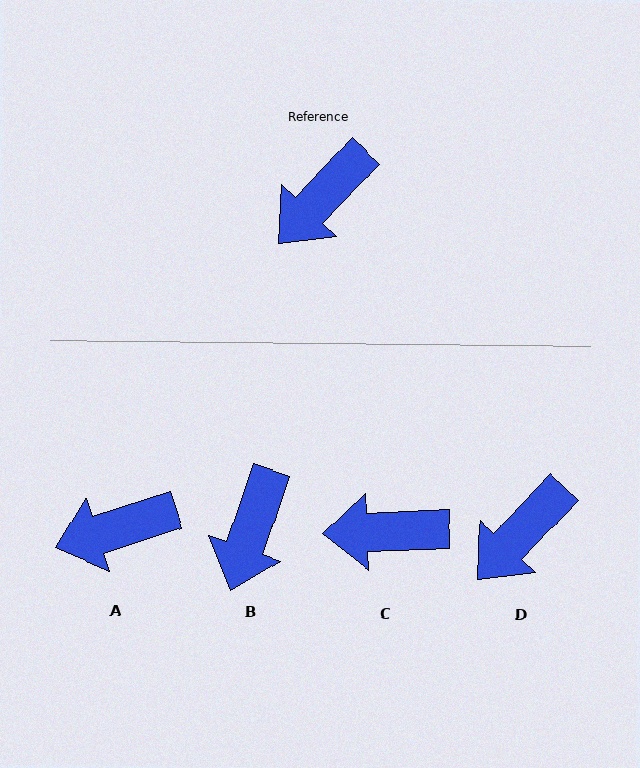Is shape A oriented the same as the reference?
No, it is off by about 29 degrees.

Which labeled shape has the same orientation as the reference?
D.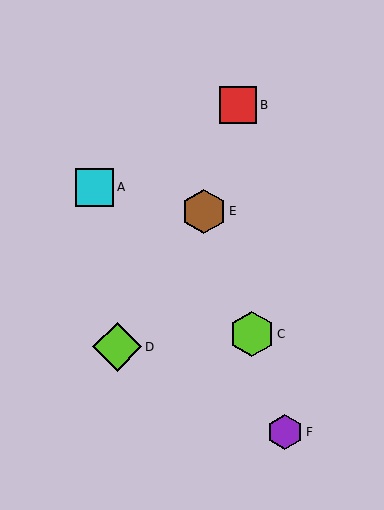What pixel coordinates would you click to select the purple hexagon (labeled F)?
Click at (285, 432) to select the purple hexagon F.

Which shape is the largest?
The lime diamond (labeled D) is the largest.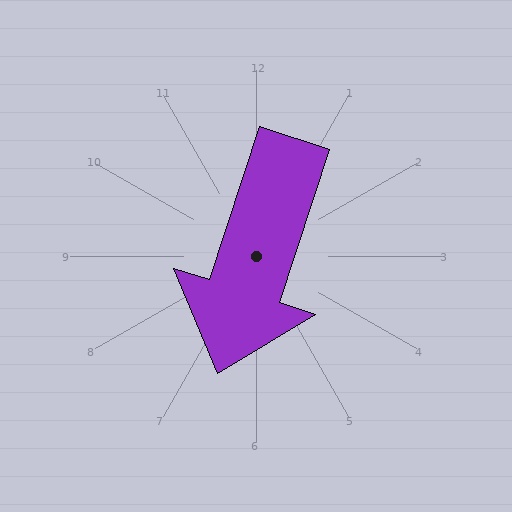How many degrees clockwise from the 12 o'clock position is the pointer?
Approximately 198 degrees.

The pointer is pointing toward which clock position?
Roughly 7 o'clock.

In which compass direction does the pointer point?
South.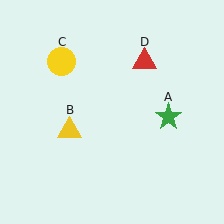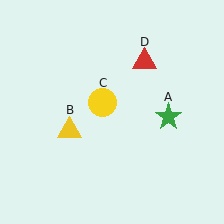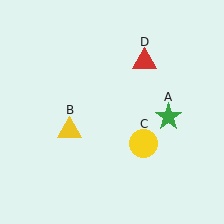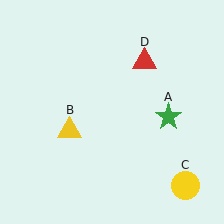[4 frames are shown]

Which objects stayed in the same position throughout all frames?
Green star (object A) and yellow triangle (object B) and red triangle (object D) remained stationary.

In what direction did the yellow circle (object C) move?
The yellow circle (object C) moved down and to the right.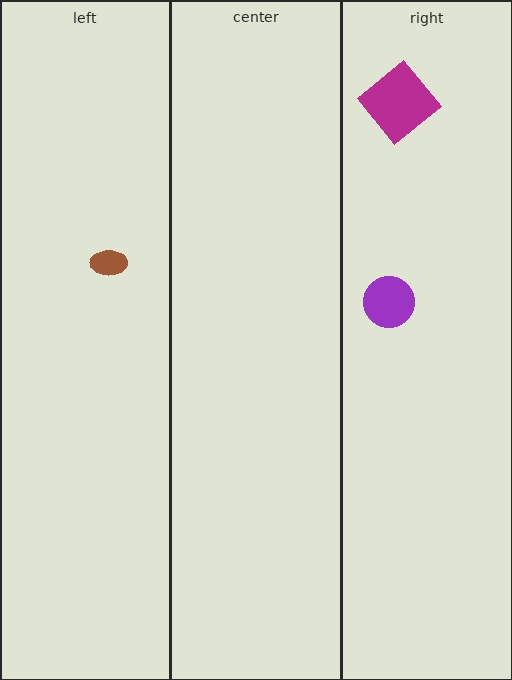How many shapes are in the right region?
2.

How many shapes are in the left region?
1.